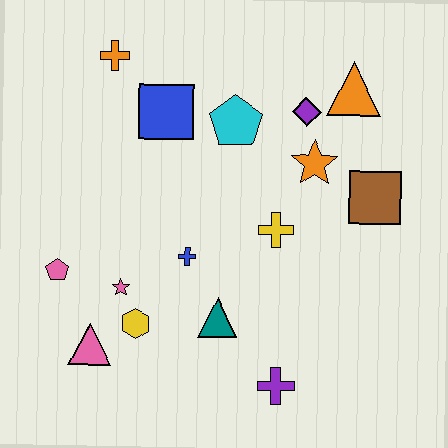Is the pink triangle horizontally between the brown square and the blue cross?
No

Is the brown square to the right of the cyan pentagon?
Yes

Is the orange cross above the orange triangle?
Yes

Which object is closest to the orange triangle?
The purple diamond is closest to the orange triangle.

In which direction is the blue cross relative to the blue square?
The blue cross is below the blue square.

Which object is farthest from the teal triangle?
The orange cross is farthest from the teal triangle.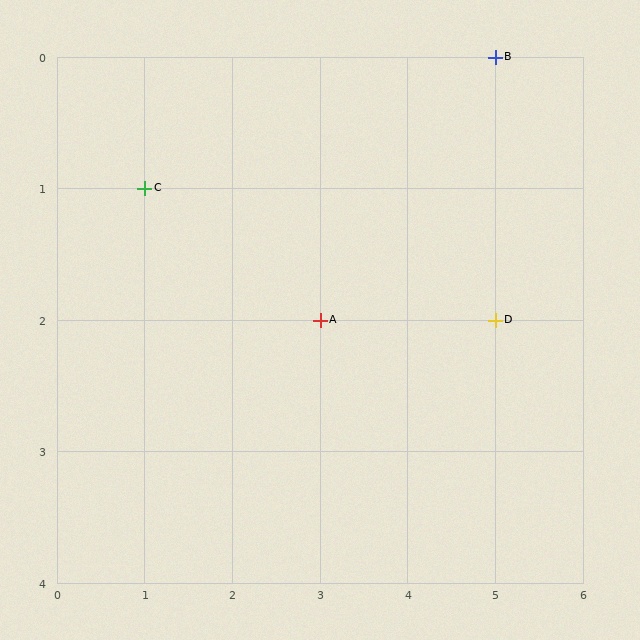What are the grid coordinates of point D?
Point D is at grid coordinates (5, 2).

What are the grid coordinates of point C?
Point C is at grid coordinates (1, 1).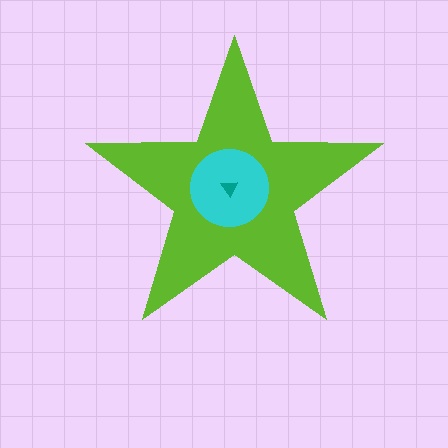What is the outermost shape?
The lime star.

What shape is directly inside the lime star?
The cyan circle.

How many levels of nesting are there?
3.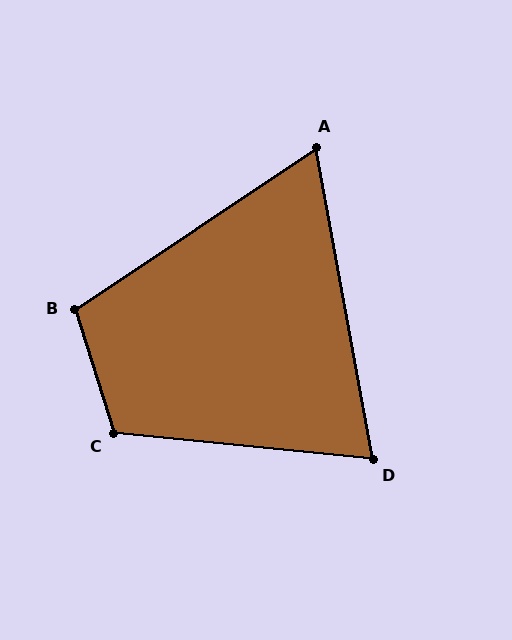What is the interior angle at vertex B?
Approximately 106 degrees (obtuse).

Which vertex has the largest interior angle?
C, at approximately 113 degrees.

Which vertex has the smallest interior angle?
A, at approximately 67 degrees.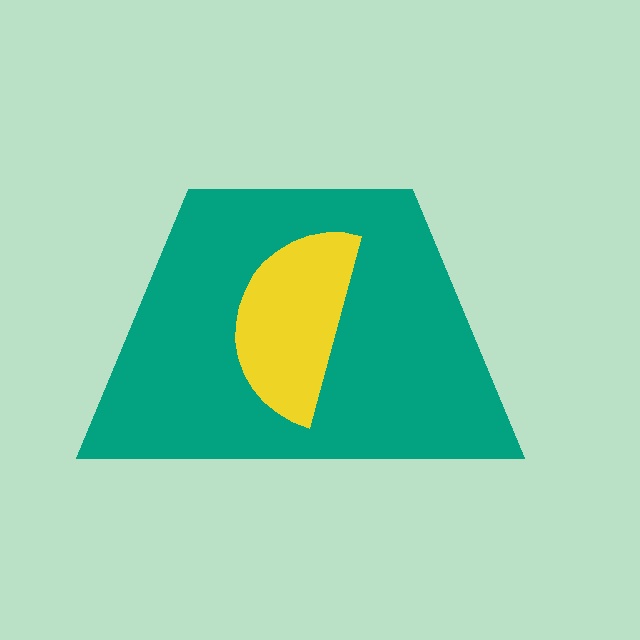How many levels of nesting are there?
2.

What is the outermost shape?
The teal trapezoid.